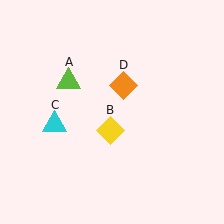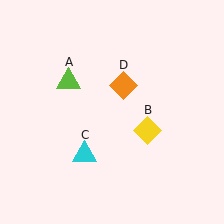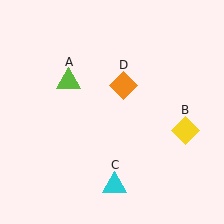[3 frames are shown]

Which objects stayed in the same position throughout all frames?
Lime triangle (object A) and orange diamond (object D) remained stationary.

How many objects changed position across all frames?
2 objects changed position: yellow diamond (object B), cyan triangle (object C).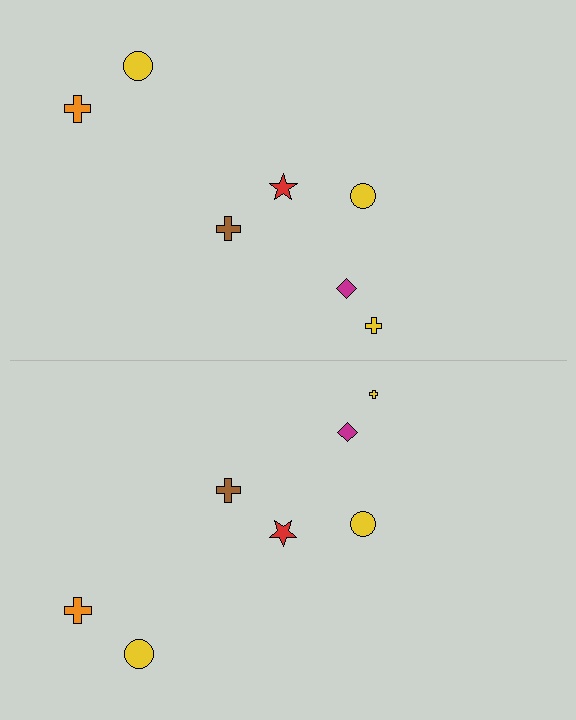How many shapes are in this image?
There are 14 shapes in this image.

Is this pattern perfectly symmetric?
No, the pattern is not perfectly symmetric. The yellow cross on the bottom side has a different size than its mirror counterpart.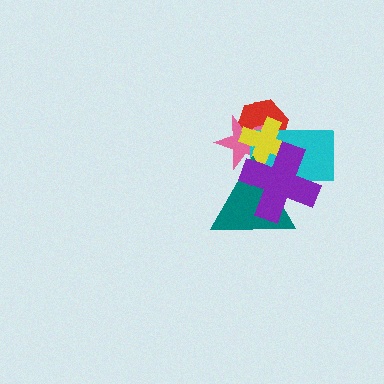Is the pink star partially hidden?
Yes, it is partially covered by another shape.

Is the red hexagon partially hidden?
Yes, it is partially covered by another shape.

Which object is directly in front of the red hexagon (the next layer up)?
The pink star is directly in front of the red hexagon.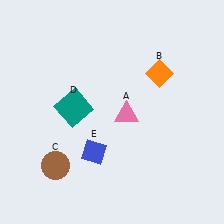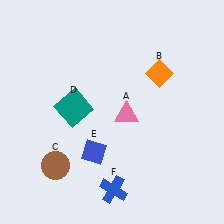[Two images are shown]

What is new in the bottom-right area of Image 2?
A blue cross (F) was added in the bottom-right area of Image 2.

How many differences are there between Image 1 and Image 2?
There is 1 difference between the two images.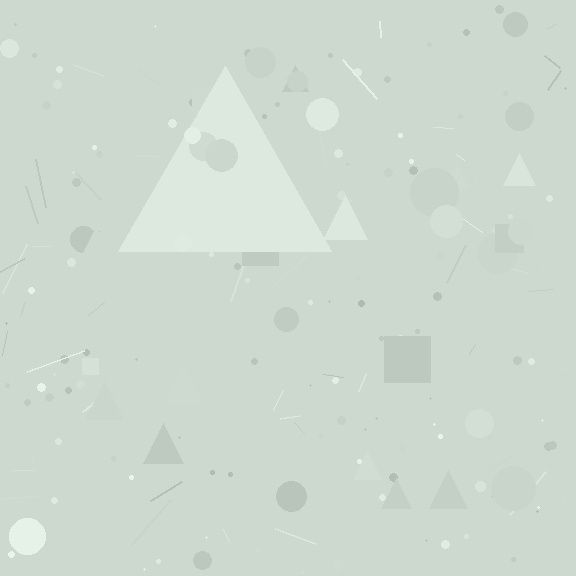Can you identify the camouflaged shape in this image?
The camouflaged shape is a triangle.